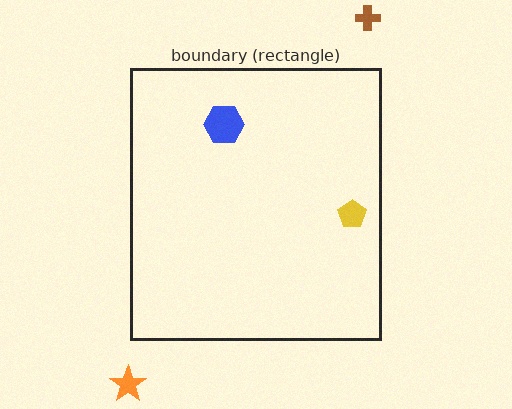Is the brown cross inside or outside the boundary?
Outside.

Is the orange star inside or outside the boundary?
Outside.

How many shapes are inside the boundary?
2 inside, 2 outside.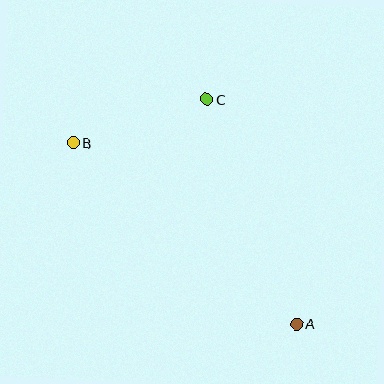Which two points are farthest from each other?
Points A and B are farthest from each other.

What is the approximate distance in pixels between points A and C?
The distance between A and C is approximately 242 pixels.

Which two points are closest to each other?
Points B and C are closest to each other.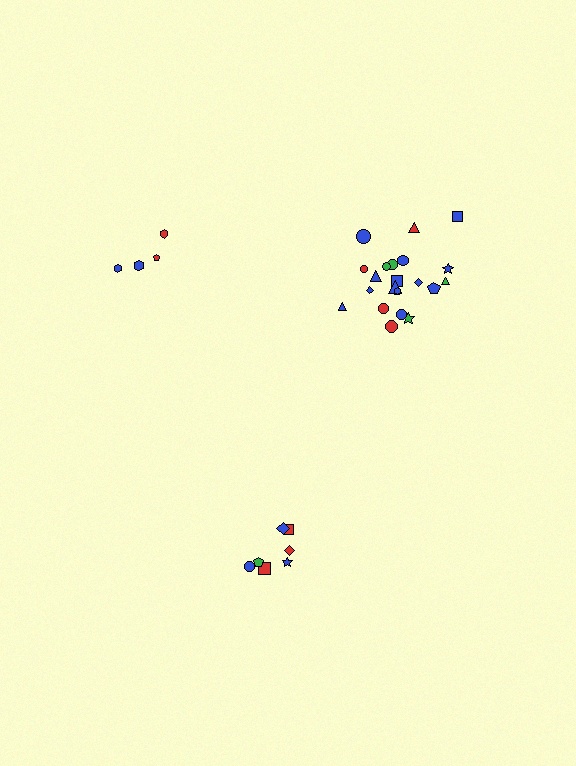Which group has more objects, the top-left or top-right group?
The top-right group.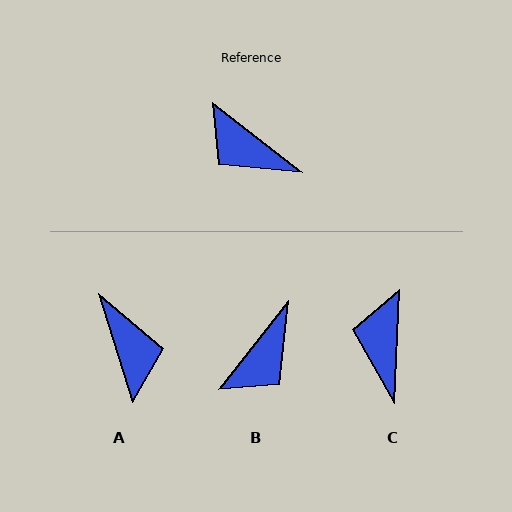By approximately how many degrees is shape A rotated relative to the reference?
Approximately 146 degrees counter-clockwise.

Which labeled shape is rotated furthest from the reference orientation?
A, about 146 degrees away.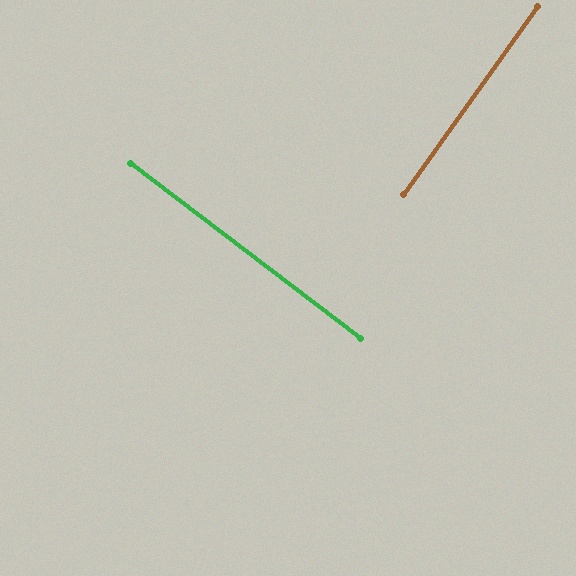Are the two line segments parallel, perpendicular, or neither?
Perpendicular — they meet at approximately 88°.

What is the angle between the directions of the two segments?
Approximately 88 degrees.